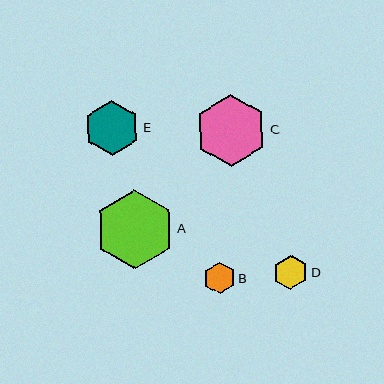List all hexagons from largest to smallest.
From largest to smallest: A, C, E, D, B.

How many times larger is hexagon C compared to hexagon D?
Hexagon C is approximately 2.1 times the size of hexagon D.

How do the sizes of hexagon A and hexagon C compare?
Hexagon A and hexagon C are approximately the same size.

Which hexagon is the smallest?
Hexagon B is the smallest with a size of approximately 31 pixels.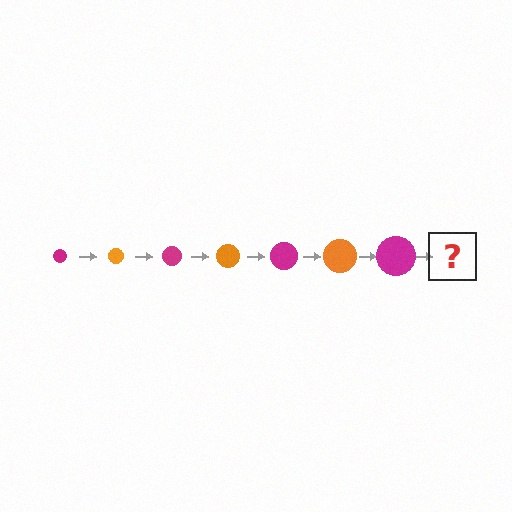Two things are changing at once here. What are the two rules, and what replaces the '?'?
The two rules are that the circle grows larger each step and the color cycles through magenta and orange. The '?' should be an orange circle, larger than the previous one.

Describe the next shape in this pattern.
It should be an orange circle, larger than the previous one.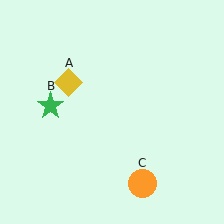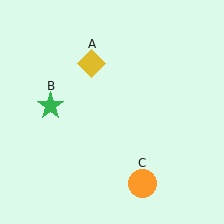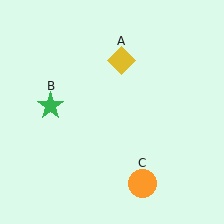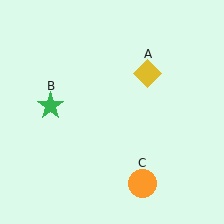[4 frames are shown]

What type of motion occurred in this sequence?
The yellow diamond (object A) rotated clockwise around the center of the scene.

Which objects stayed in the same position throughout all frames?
Green star (object B) and orange circle (object C) remained stationary.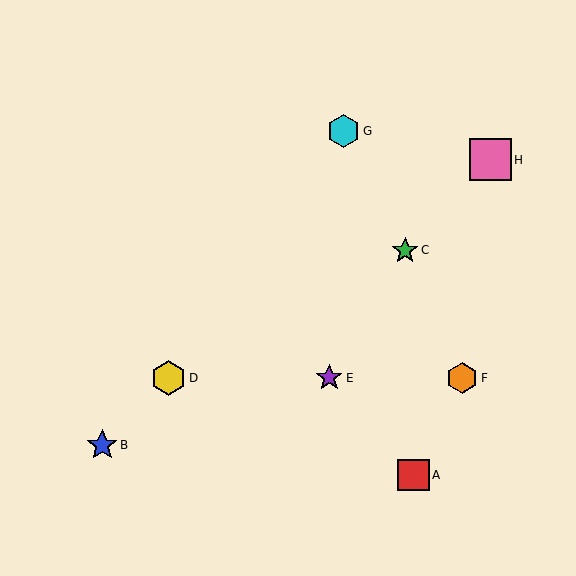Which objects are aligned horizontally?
Objects D, E, F are aligned horizontally.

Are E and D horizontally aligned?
Yes, both are at y≈378.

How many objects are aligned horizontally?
3 objects (D, E, F) are aligned horizontally.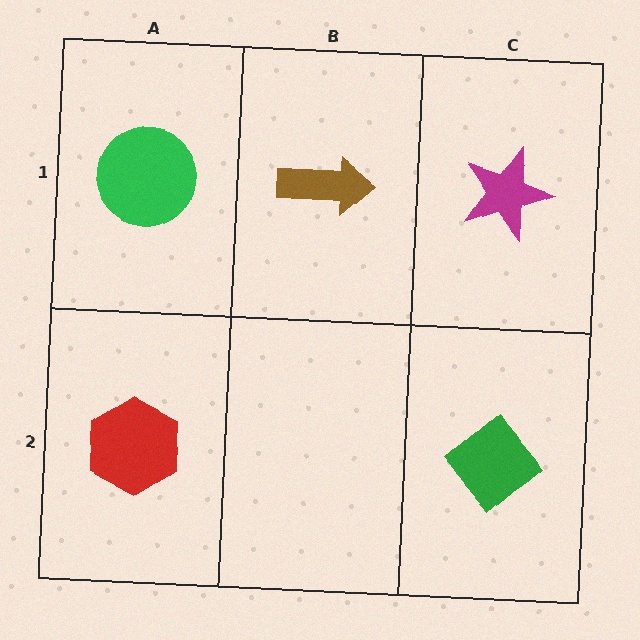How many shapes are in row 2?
2 shapes.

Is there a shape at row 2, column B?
No, that cell is empty.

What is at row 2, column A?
A red hexagon.